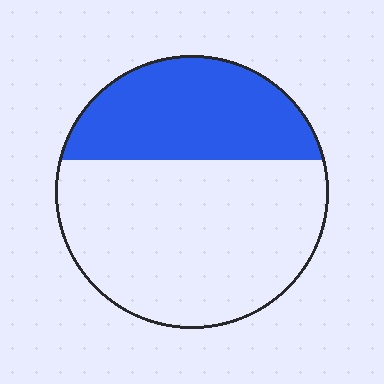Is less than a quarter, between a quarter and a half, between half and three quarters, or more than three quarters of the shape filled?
Between a quarter and a half.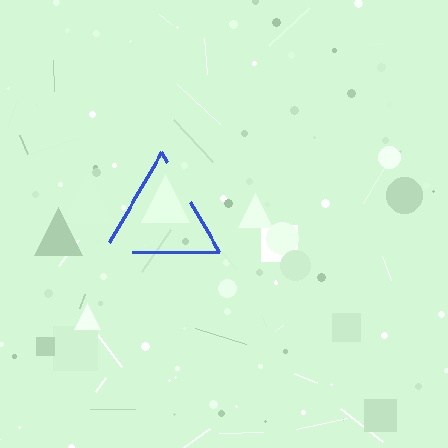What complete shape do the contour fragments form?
The contour fragments form a triangle.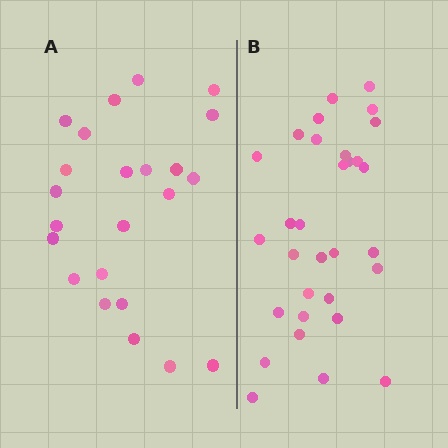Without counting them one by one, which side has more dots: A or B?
Region B (the right region) has more dots.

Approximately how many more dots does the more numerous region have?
Region B has roughly 8 or so more dots than region A.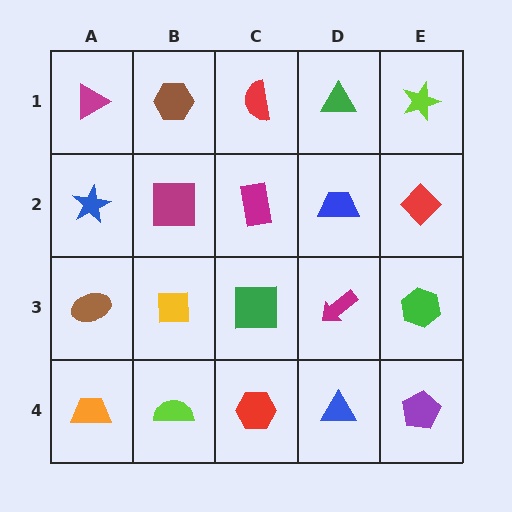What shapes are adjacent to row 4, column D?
A magenta arrow (row 3, column D), a red hexagon (row 4, column C), a purple pentagon (row 4, column E).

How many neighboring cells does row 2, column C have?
4.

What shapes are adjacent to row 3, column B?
A magenta square (row 2, column B), a lime semicircle (row 4, column B), a brown ellipse (row 3, column A), a green square (row 3, column C).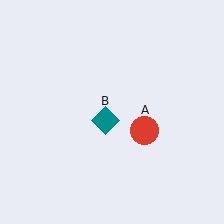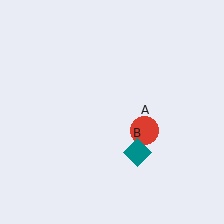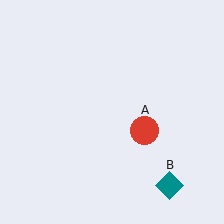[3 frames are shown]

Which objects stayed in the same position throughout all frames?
Red circle (object A) remained stationary.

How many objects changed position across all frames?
1 object changed position: teal diamond (object B).